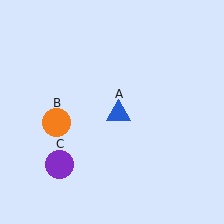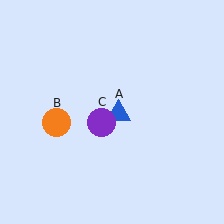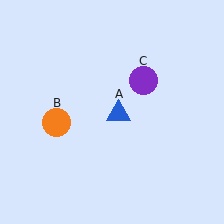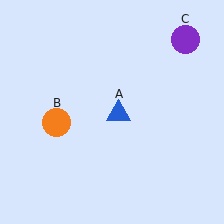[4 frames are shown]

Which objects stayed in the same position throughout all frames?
Blue triangle (object A) and orange circle (object B) remained stationary.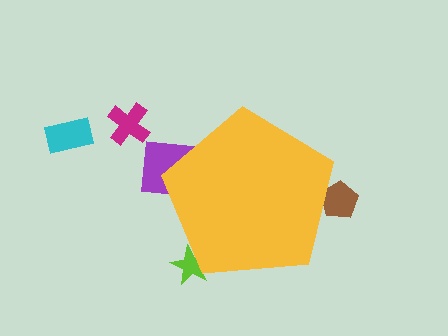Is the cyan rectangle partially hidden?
No, the cyan rectangle is fully visible.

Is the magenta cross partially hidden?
No, the magenta cross is fully visible.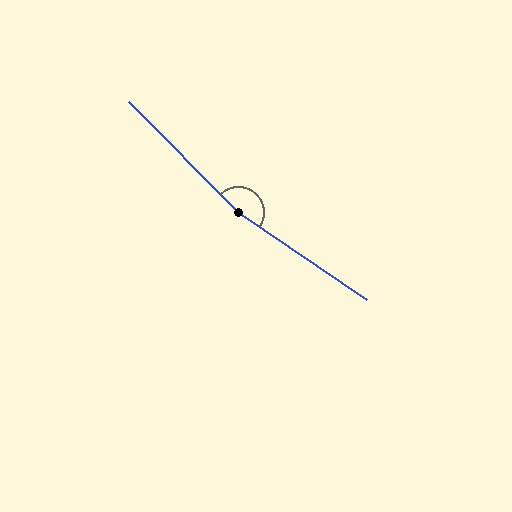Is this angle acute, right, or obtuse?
It is obtuse.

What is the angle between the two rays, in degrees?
Approximately 169 degrees.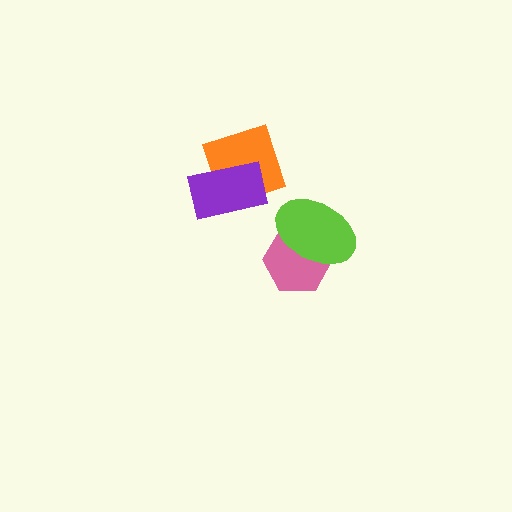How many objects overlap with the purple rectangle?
1 object overlaps with the purple rectangle.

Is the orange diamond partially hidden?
Yes, it is partially covered by another shape.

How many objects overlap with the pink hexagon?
1 object overlaps with the pink hexagon.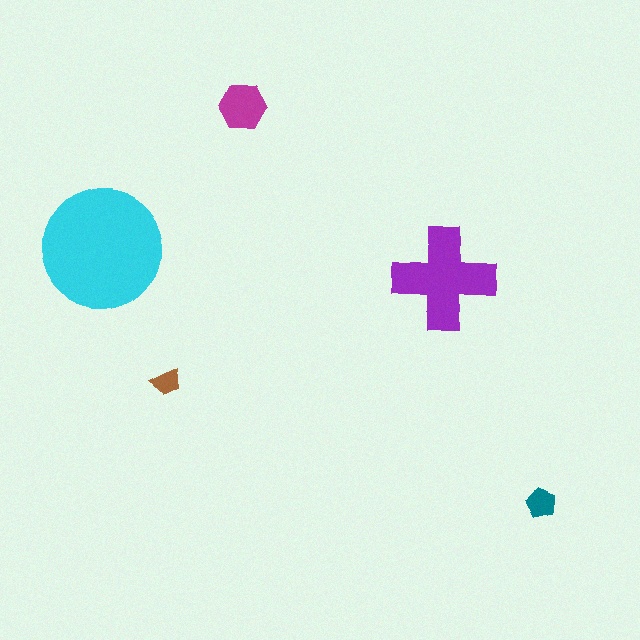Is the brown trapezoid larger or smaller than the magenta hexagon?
Smaller.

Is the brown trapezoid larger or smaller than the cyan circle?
Smaller.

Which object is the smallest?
The brown trapezoid.